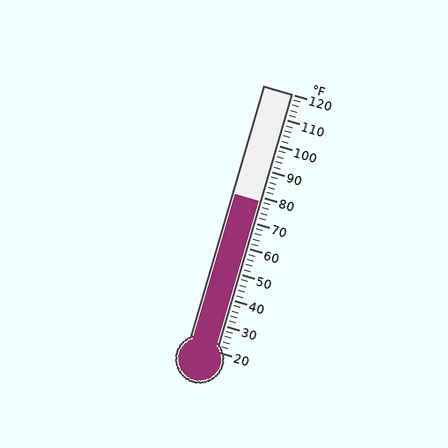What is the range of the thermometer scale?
The thermometer scale ranges from 20°F to 120°F.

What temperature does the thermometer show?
The thermometer shows approximately 78°F.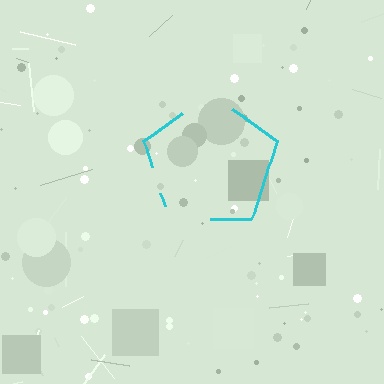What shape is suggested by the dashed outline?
The dashed outline suggests a pentagon.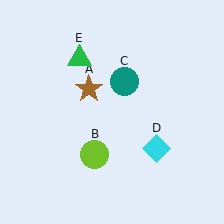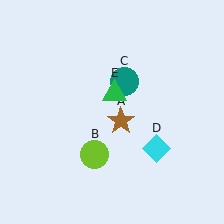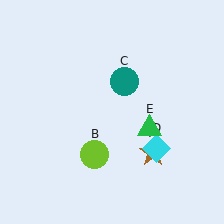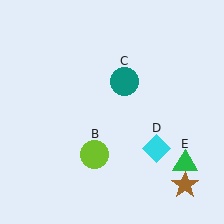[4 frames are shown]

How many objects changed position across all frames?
2 objects changed position: brown star (object A), green triangle (object E).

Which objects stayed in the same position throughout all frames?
Lime circle (object B) and teal circle (object C) and cyan diamond (object D) remained stationary.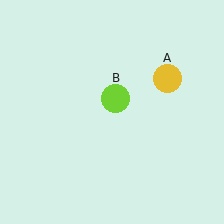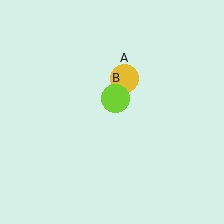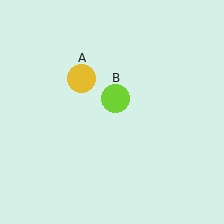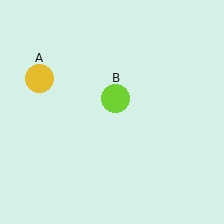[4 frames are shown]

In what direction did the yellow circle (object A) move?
The yellow circle (object A) moved left.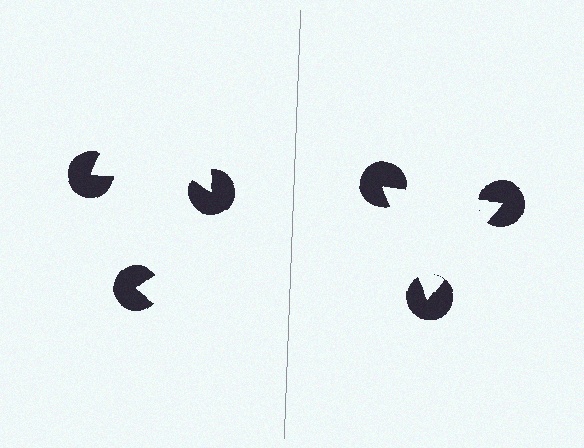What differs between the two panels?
The pac-man discs are positioned identically on both sides; only the wedge orientations differ. On the right they align to a triangle; on the left they are misaligned.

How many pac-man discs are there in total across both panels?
6 — 3 on each side.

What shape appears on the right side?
An illusory triangle.